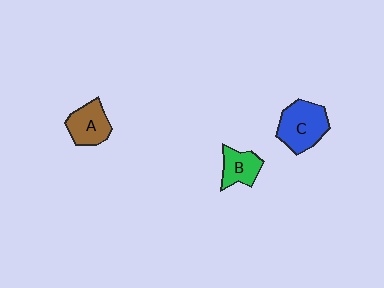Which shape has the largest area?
Shape C (blue).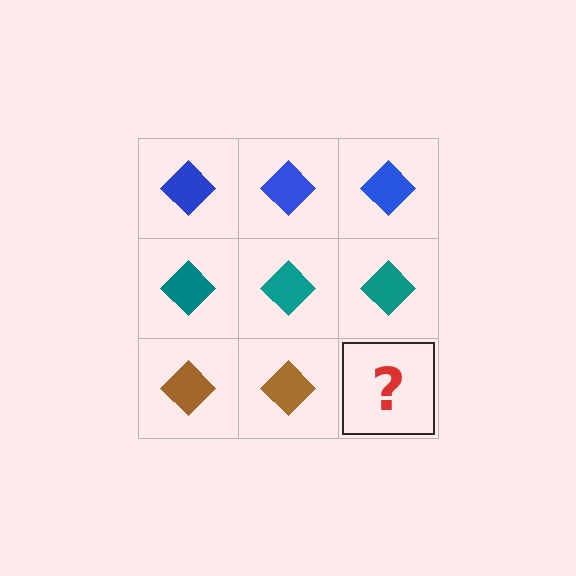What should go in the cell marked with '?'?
The missing cell should contain a brown diamond.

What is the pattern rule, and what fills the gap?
The rule is that each row has a consistent color. The gap should be filled with a brown diamond.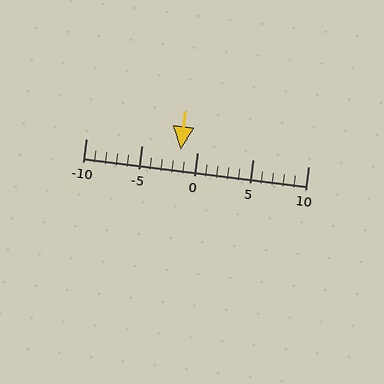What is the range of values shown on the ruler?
The ruler shows values from -10 to 10.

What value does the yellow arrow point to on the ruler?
The yellow arrow points to approximately -2.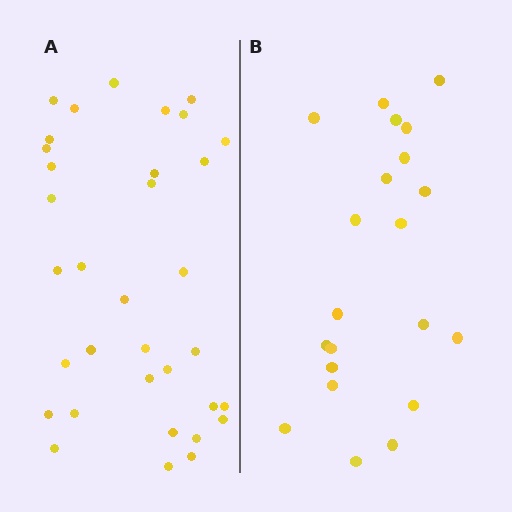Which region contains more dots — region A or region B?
Region A (the left region) has more dots.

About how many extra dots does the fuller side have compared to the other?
Region A has approximately 15 more dots than region B.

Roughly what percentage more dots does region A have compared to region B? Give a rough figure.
About 60% more.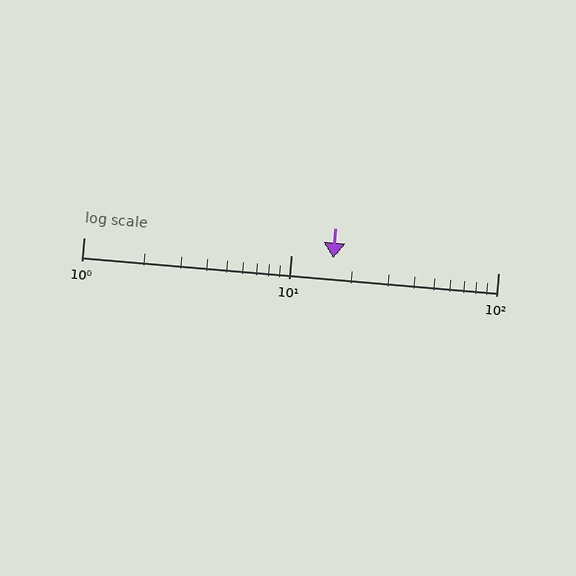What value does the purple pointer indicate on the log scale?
The pointer indicates approximately 16.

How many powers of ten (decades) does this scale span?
The scale spans 2 decades, from 1 to 100.